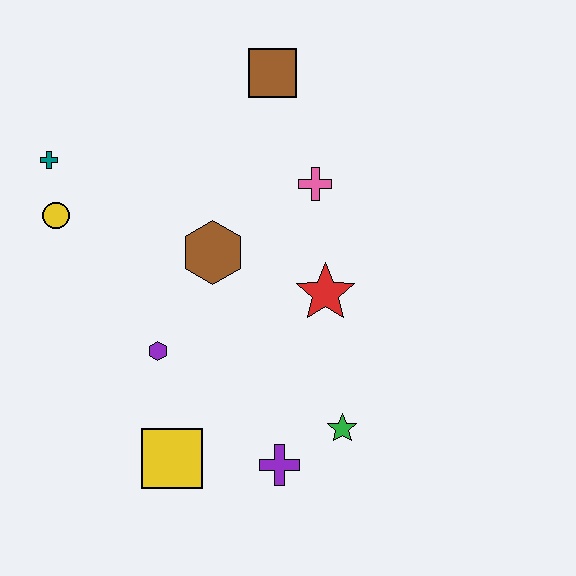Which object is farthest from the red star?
The teal cross is farthest from the red star.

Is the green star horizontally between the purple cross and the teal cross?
No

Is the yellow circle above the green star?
Yes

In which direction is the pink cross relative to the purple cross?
The pink cross is above the purple cross.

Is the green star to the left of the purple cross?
No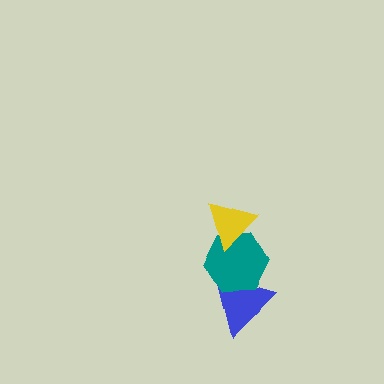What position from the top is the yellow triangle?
The yellow triangle is 1st from the top.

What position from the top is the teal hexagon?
The teal hexagon is 2nd from the top.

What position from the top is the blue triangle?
The blue triangle is 3rd from the top.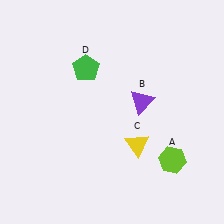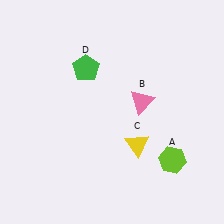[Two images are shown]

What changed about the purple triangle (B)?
In Image 1, B is purple. In Image 2, it changed to pink.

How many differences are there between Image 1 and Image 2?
There is 1 difference between the two images.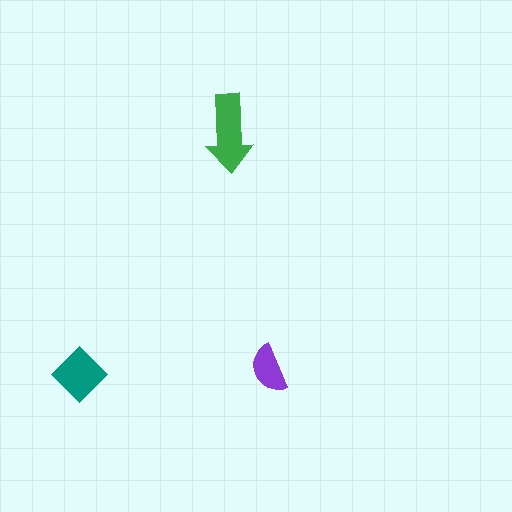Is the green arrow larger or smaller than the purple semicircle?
Larger.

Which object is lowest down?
The teal diamond is bottommost.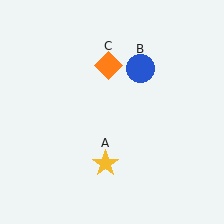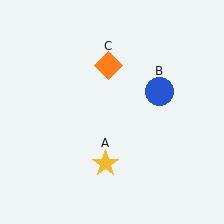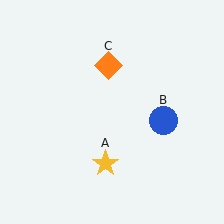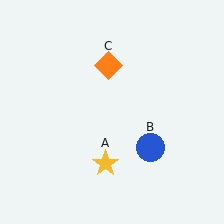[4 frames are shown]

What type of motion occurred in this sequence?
The blue circle (object B) rotated clockwise around the center of the scene.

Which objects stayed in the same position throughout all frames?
Yellow star (object A) and orange diamond (object C) remained stationary.